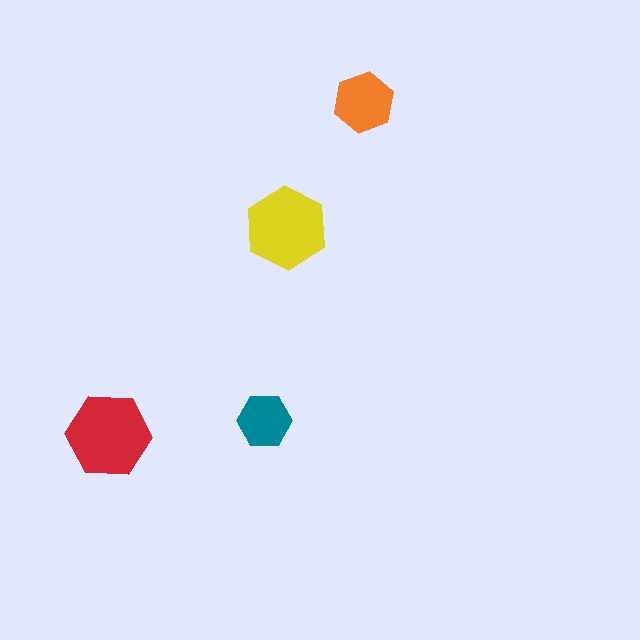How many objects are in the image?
There are 4 objects in the image.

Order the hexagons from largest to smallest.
the red one, the yellow one, the orange one, the teal one.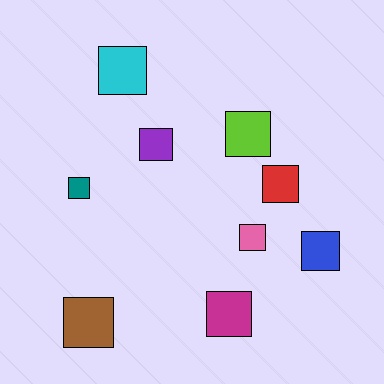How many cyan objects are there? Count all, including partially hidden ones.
There is 1 cyan object.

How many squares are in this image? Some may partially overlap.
There are 9 squares.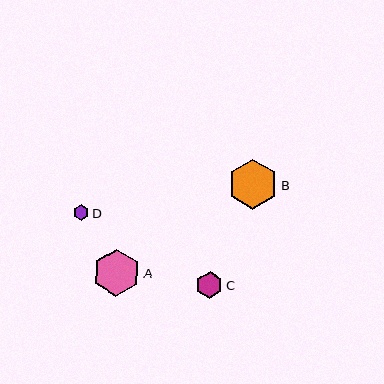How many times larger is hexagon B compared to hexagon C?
Hexagon B is approximately 1.9 times the size of hexagon C.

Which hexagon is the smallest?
Hexagon D is the smallest with a size of approximately 15 pixels.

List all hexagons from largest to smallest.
From largest to smallest: B, A, C, D.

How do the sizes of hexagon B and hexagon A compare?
Hexagon B and hexagon A are approximately the same size.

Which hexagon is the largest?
Hexagon B is the largest with a size of approximately 50 pixels.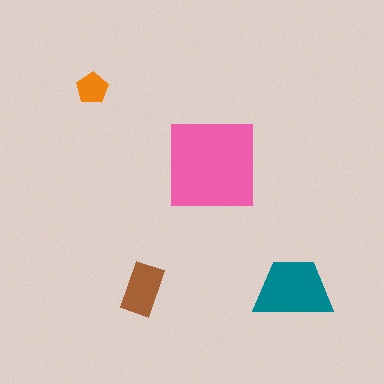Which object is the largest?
The pink square.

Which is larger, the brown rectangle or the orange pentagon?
The brown rectangle.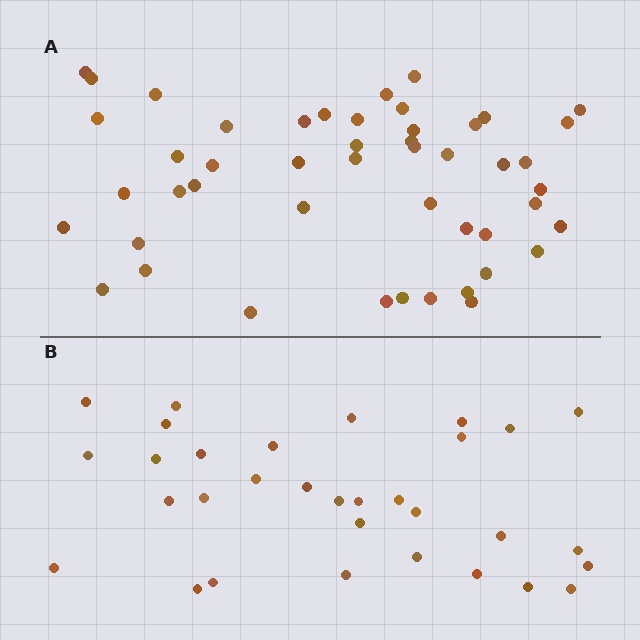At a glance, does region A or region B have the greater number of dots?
Region A (the top region) has more dots.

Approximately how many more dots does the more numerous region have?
Region A has approximately 15 more dots than region B.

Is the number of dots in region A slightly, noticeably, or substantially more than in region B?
Region A has substantially more. The ratio is roughly 1.5 to 1.